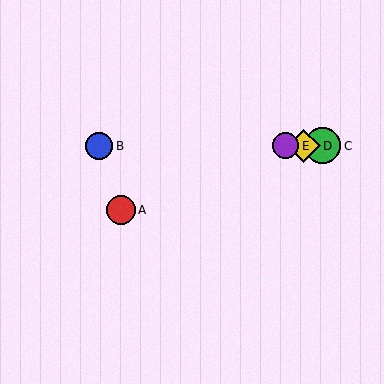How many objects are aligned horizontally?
4 objects (B, C, D, E) are aligned horizontally.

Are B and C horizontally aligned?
Yes, both are at y≈146.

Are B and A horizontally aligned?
No, B is at y≈146 and A is at y≈210.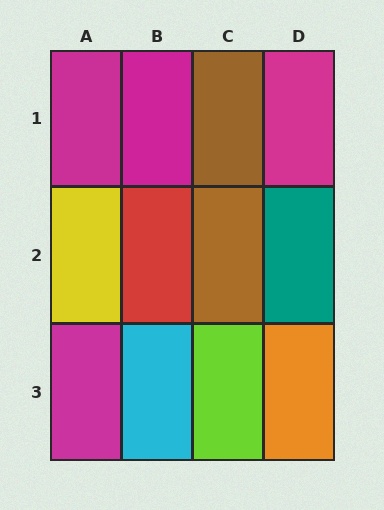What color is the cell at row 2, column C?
Brown.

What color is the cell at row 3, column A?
Magenta.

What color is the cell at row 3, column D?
Orange.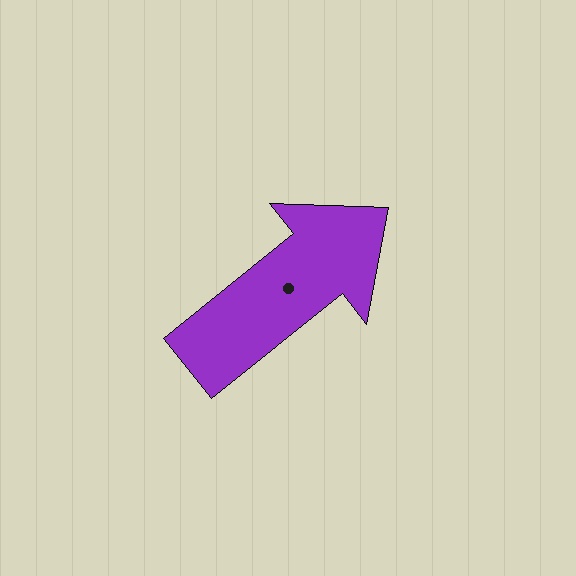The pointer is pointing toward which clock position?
Roughly 2 o'clock.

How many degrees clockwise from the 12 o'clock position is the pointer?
Approximately 51 degrees.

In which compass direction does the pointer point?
Northeast.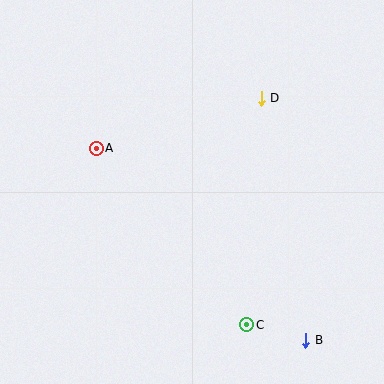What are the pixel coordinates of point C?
Point C is at (247, 325).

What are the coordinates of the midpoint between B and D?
The midpoint between B and D is at (283, 219).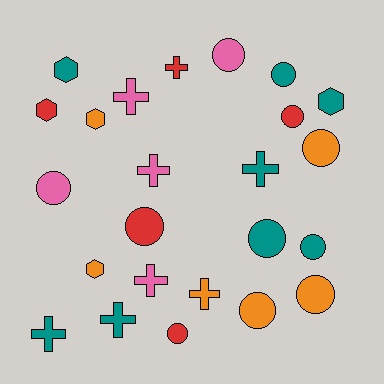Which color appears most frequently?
Teal, with 8 objects.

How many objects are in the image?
There are 24 objects.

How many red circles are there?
There are 3 red circles.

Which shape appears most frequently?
Circle, with 11 objects.